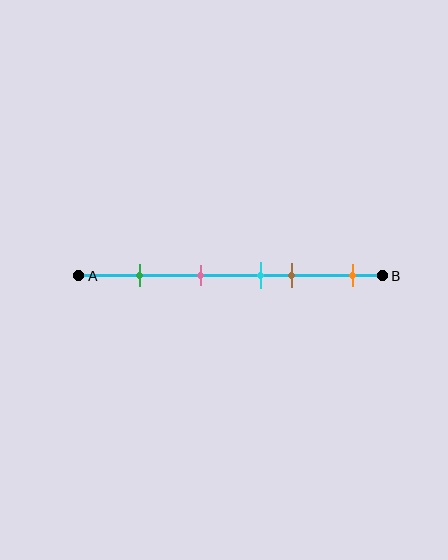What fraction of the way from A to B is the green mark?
The green mark is approximately 20% (0.2) of the way from A to B.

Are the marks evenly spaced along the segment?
No, the marks are not evenly spaced.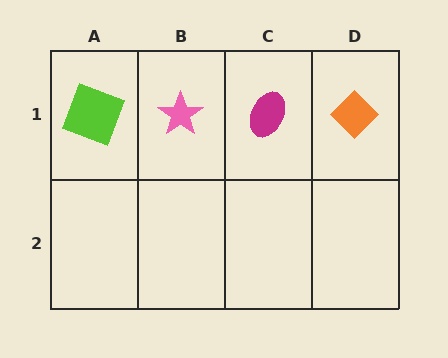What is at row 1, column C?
A magenta ellipse.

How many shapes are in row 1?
4 shapes.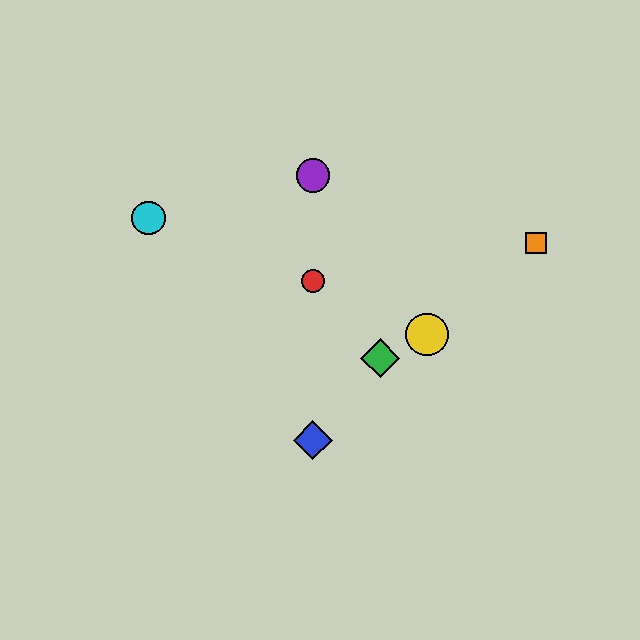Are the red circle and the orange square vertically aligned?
No, the red circle is at x≈313 and the orange square is at x≈536.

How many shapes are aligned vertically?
3 shapes (the red circle, the blue diamond, the purple circle) are aligned vertically.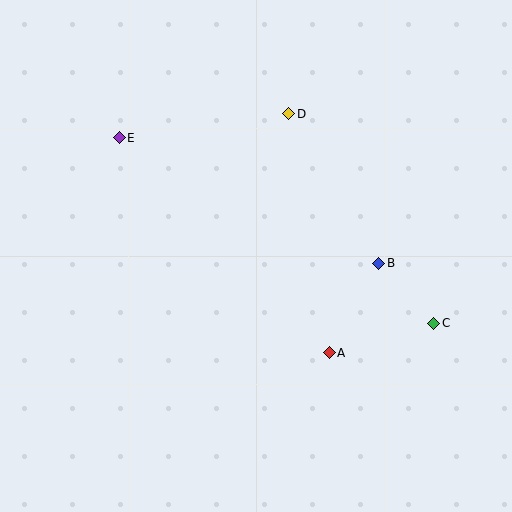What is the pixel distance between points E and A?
The distance between E and A is 300 pixels.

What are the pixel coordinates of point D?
Point D is at (289, 114).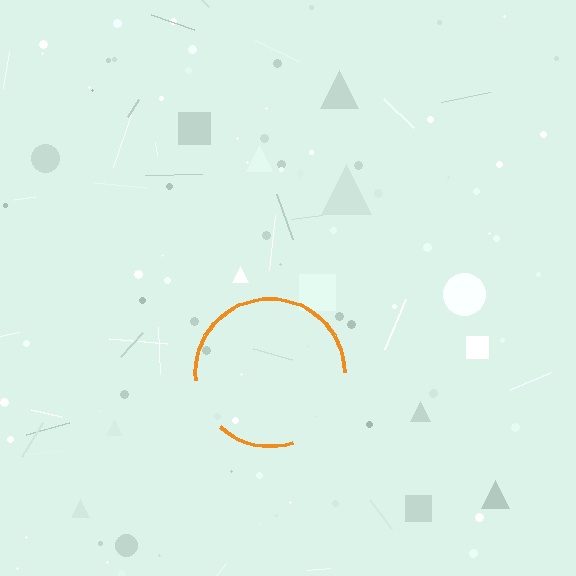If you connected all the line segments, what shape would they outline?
They would outline a circle.